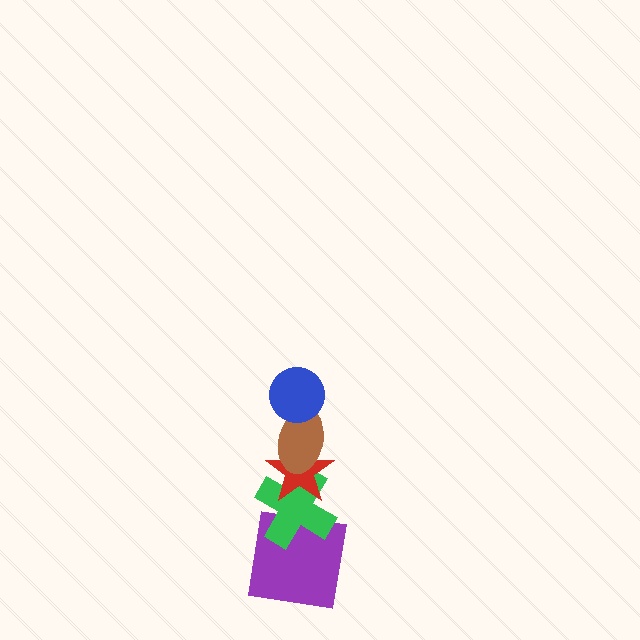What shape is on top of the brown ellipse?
The blue circle is on top of the brown ellipse.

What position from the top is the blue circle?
The blue circle is 1st from the top.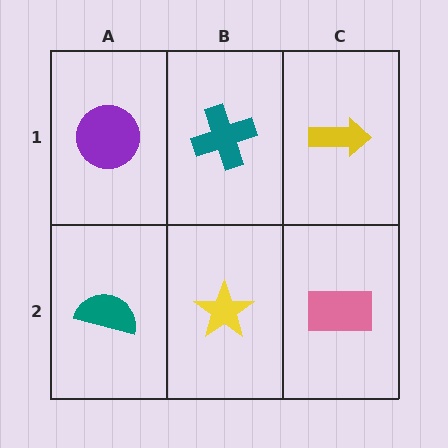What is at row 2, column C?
A pink rectangle.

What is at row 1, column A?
A purple circle.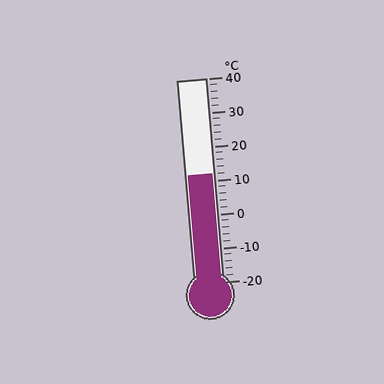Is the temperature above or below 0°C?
The temperature is above 0°C.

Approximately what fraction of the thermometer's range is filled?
The thermometer is filled to approximately 55% of its range.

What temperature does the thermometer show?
The thermometer shows approximately 12°C.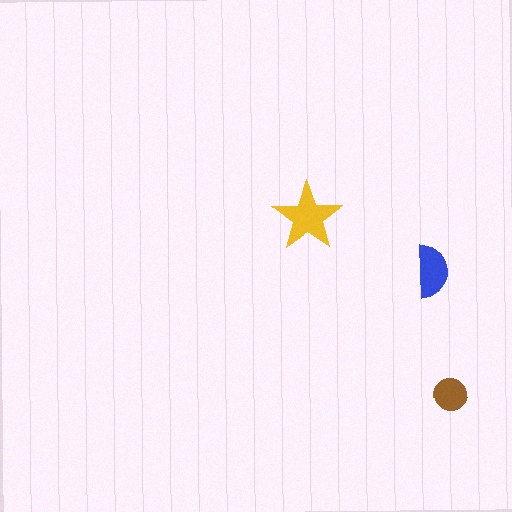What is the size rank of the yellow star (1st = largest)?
1st.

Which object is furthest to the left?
The yellow star is leftmost.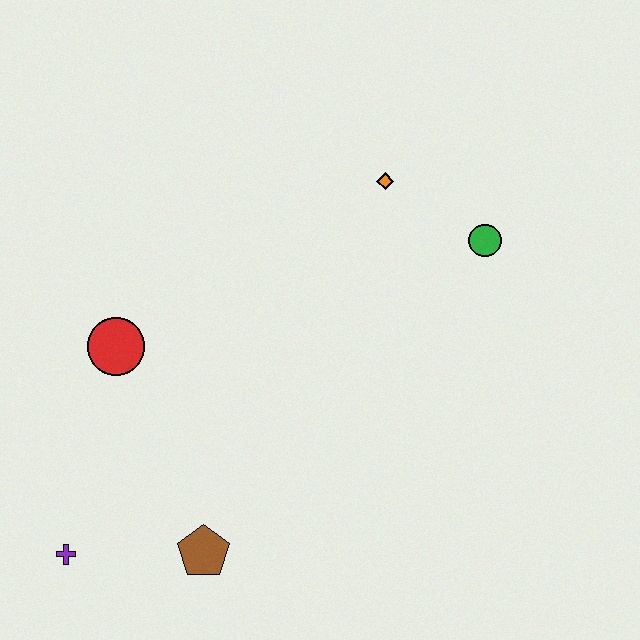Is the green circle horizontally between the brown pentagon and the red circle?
No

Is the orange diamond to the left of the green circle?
Yes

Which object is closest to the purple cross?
The brown pentagon is closest to the purple cross.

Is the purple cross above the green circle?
No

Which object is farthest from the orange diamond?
The purple cross is farthest from the orange diamond.